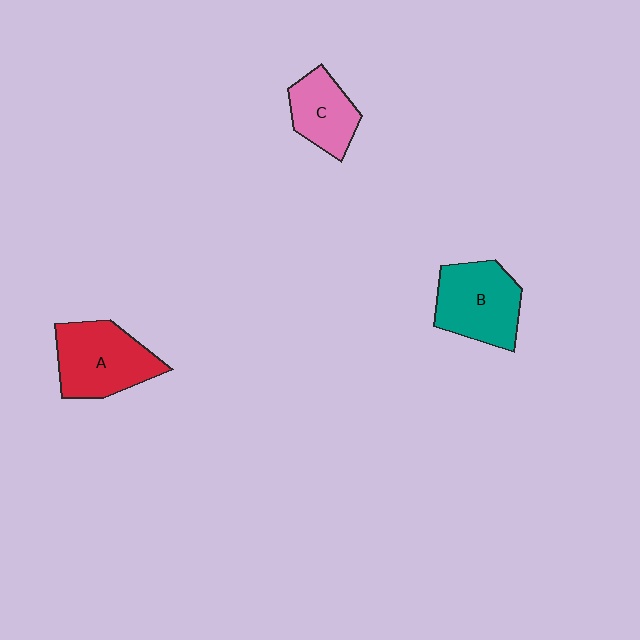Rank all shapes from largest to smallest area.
From largest to smallest: A (red), B (teal), C (pink).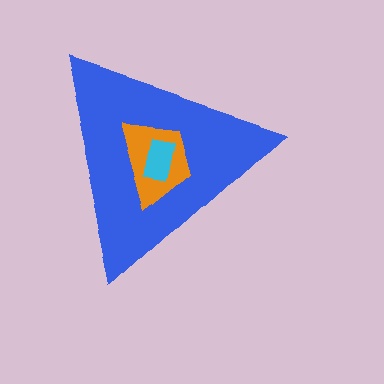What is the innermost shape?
The cyan rectangle.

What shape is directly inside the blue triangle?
The orange trapezoid.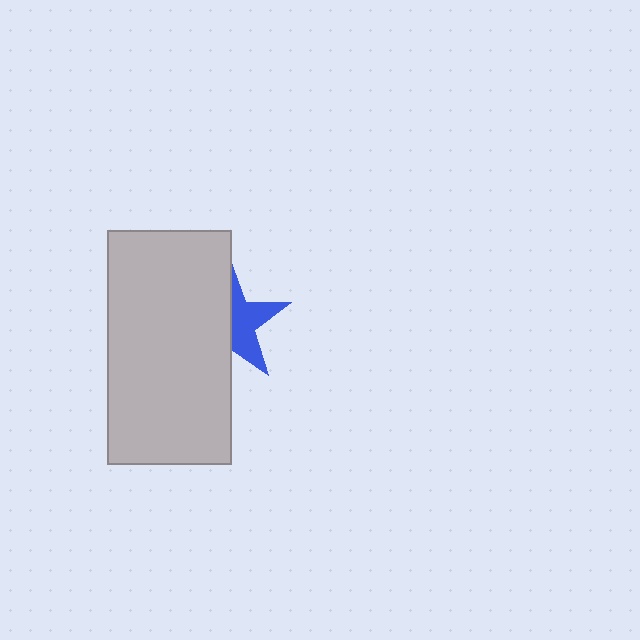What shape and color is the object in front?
The object in front is a light gray rectangle.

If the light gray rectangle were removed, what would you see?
You would see the complete blue star.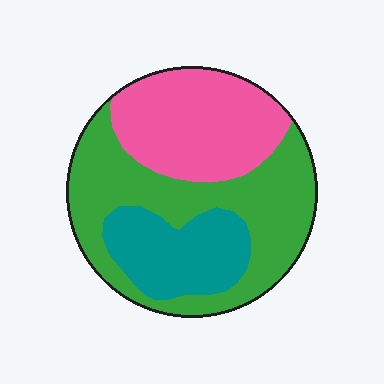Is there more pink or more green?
Green.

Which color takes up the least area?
Teal, at roughly 20%.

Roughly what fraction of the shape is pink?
Pink takes up about one third (1/3) of the shape.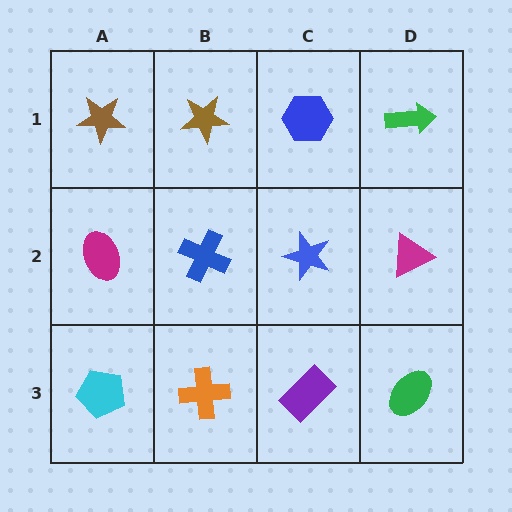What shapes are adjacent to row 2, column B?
A brown star (row 1, column B), an orange cross (row 3, column B), a magenta ellipse (row 2, column A), a blue star (row 2, column C).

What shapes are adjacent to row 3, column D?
A magenta triangle (row 2, column D), a purple rectangle (row 3, column C).